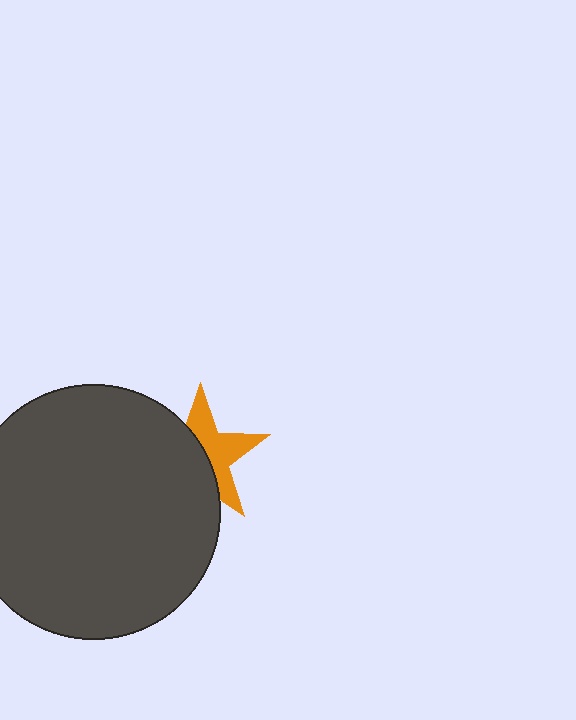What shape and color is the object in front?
The object in front is a dark gray circle.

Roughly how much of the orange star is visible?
About half of it is visible (roughly 48%).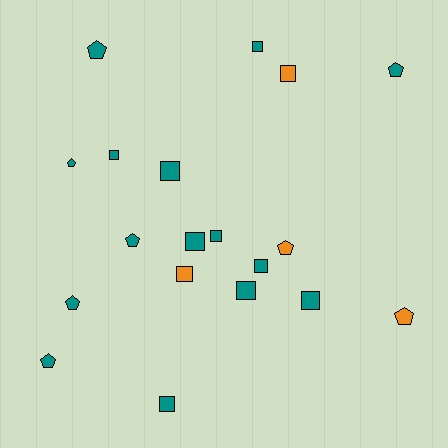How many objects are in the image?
There are 19 objects.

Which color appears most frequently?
Teal, with 15 objects.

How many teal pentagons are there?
There are 6 teal pentagons.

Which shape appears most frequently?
Square, with 11 objects.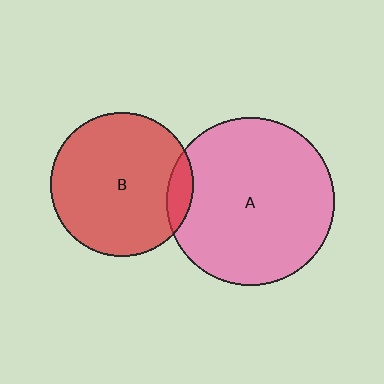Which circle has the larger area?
Circle A (pink).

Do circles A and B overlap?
Yes.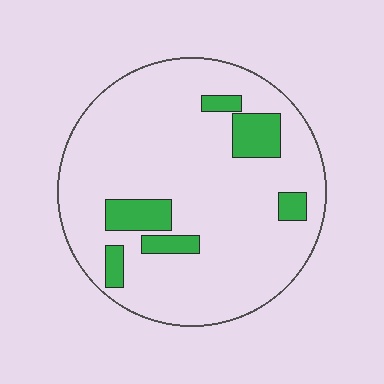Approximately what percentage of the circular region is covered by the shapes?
Approximately 15%.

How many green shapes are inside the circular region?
6.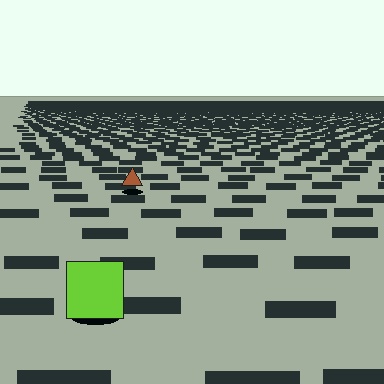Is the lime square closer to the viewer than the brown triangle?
Yes. The lime square is closer — you can tell from the texture gradient: the ground texture is coarser near it.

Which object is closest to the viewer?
The lime square is closest. The texture marks near it are larger and more spread out.